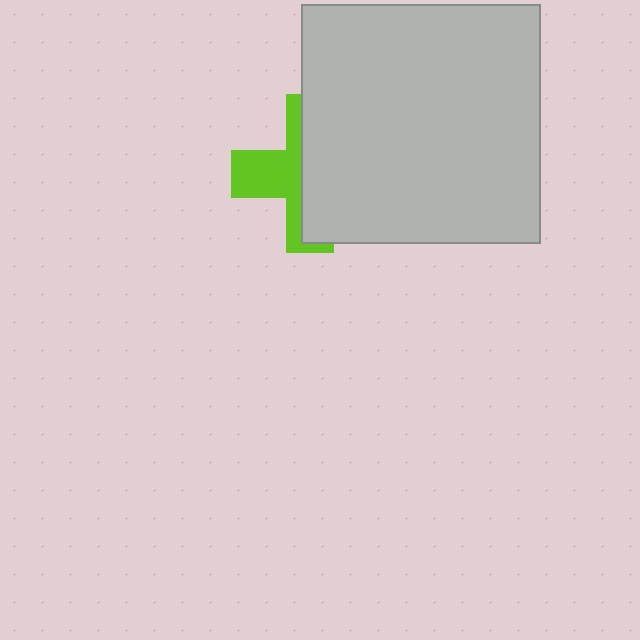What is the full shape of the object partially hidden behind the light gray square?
The partially hidden object is a lime cross.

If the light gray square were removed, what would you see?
You would see the complete lime cross.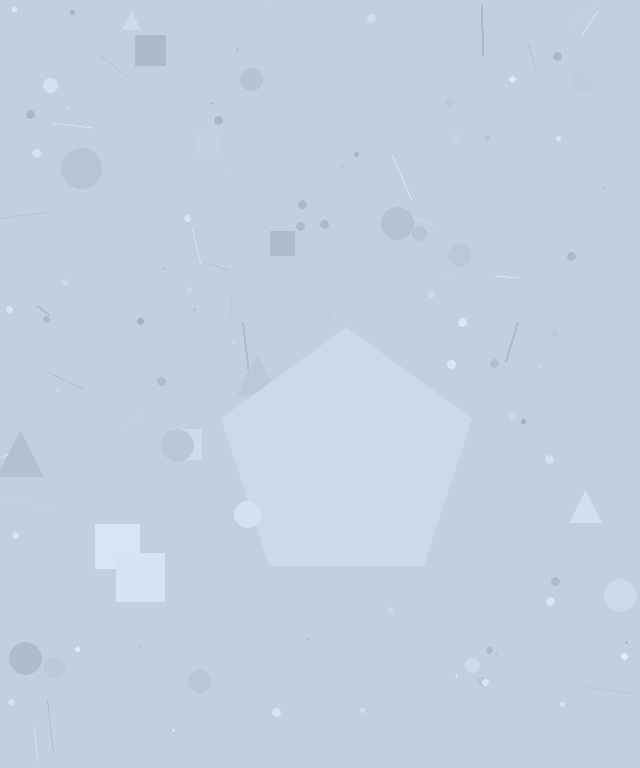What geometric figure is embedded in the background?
A pentagon is embedded in the background.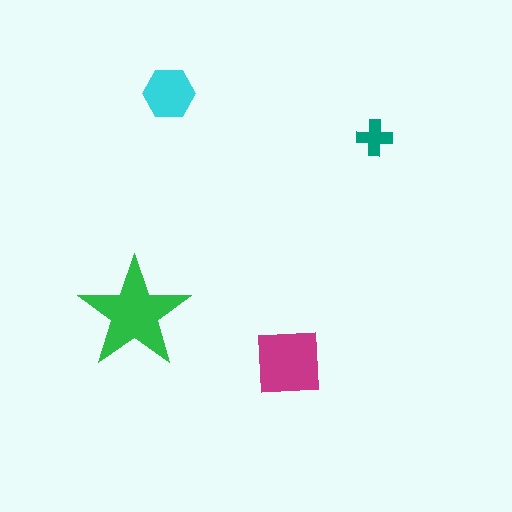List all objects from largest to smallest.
The green star, the magenta square, the cyan hexagon, the teal cross.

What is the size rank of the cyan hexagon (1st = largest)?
3rd.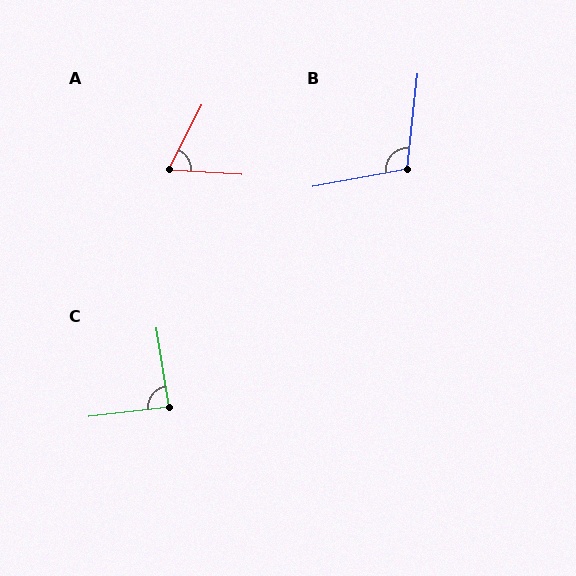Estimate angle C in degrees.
Approximately 88 degrees.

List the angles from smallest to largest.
A (67°), C (88°), B (107°).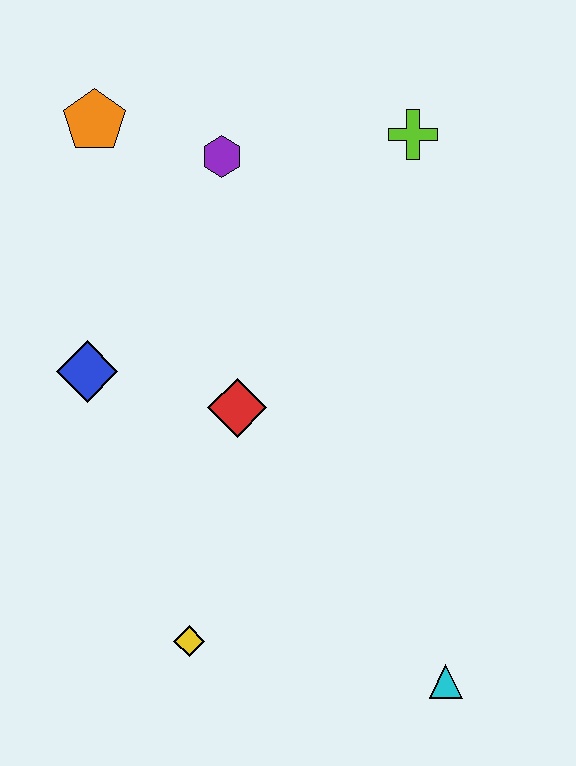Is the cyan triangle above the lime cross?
No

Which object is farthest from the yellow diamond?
The lime cross is farthest from the yellow diamond.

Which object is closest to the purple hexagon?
The orange pentagon is closest to the purple hexagon.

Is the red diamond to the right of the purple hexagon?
Yes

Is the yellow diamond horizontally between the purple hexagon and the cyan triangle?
No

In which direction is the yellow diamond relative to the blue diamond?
The yellow diamond is below the blue diamond.